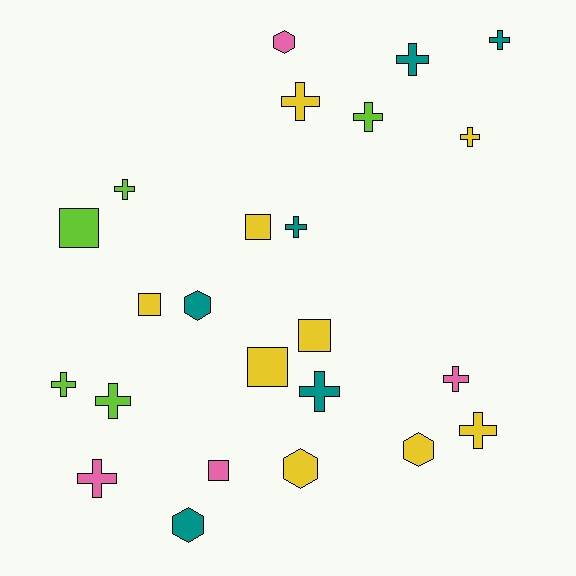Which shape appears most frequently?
Cross, with 13 objects.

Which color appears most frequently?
Yellow, with 9 objects.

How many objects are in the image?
There are 24 objects.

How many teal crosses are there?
There are 4 teal crosses.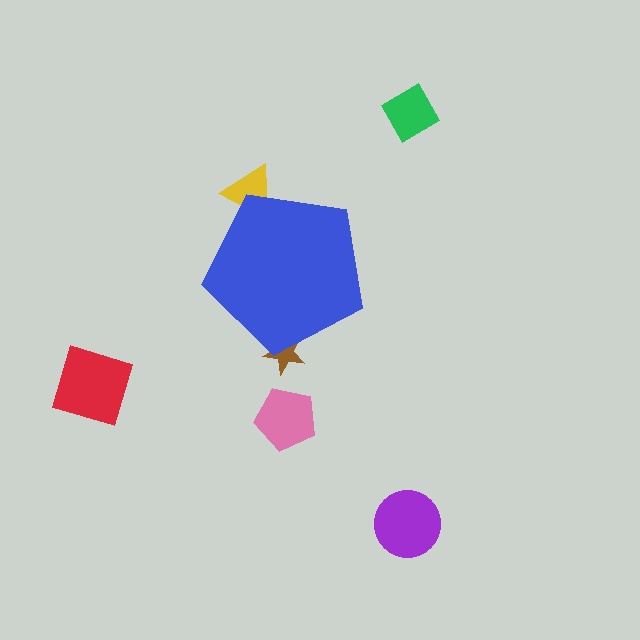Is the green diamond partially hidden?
No, the green diamond is fully visible.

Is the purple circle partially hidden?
No, the purple circle is fully visible.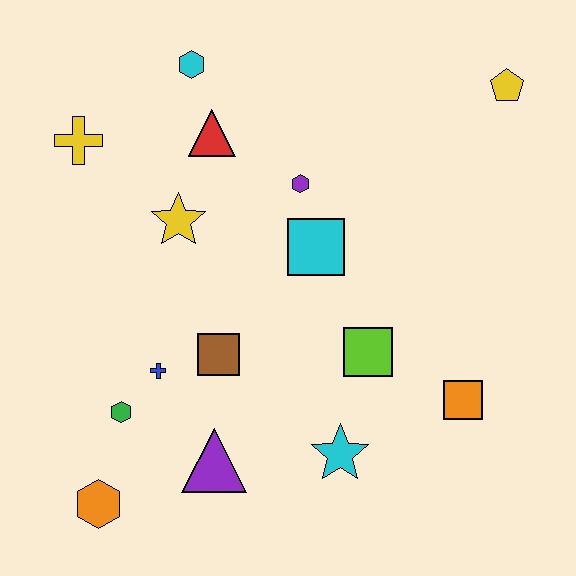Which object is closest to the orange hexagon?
The green hexagon is closest to the orange hexagon.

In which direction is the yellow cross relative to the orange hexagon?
The yellow cross is above the orange hexagon.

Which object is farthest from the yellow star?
The yellow pentagon is farthest from the yellow star.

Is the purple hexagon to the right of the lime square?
No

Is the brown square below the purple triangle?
No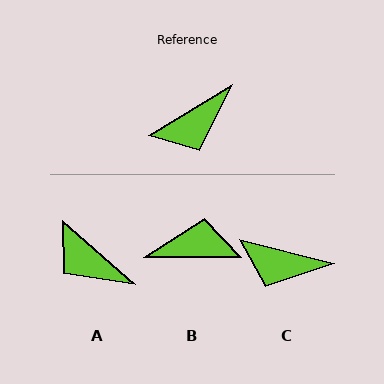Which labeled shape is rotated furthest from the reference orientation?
B, about 149 degrees away.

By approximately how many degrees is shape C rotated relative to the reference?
Approximately 45 degrees clockwise.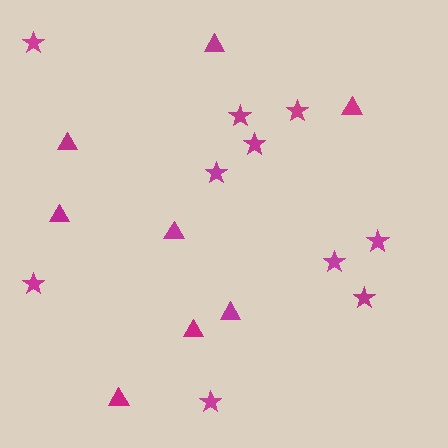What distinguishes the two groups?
There are 2 groups: one group of triangles (8) and one group of stars (10).